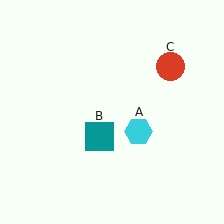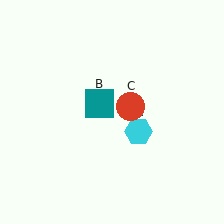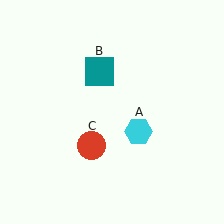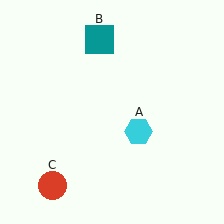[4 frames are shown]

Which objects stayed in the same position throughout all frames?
Cyan hexagon (object A) remained stationary.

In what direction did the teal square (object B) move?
The teal square (object B) moved up.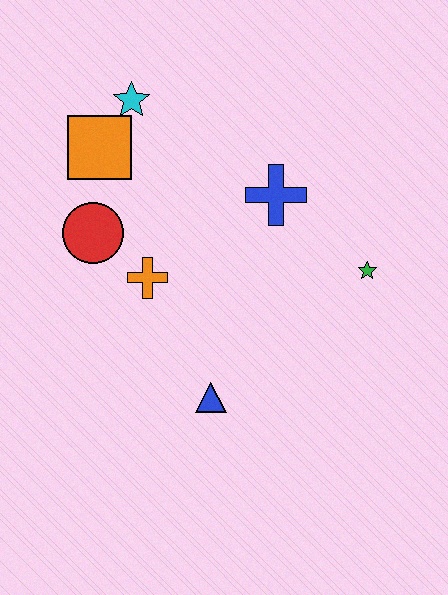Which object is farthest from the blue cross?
The blue triangle is farthest from the blue cross.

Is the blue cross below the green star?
No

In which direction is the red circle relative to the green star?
The red circle is to the left of the green star.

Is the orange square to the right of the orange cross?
No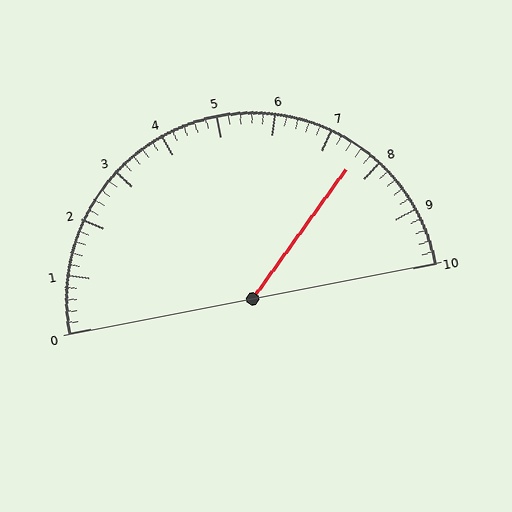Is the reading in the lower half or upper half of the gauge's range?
The reading is in the upper half of the range (0 to 10).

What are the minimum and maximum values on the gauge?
The gauge ranges from 0 to 10.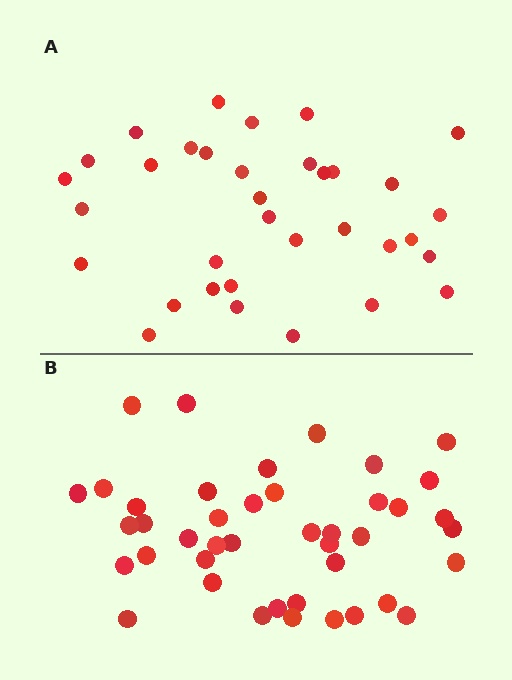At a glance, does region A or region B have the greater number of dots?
Region B (the bottom region) has more dots.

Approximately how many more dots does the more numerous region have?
Region B has roughly 8 or so more dots than region A.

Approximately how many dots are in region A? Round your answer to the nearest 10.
About 30 dots. (The exact count is 34, which rounds to 30.)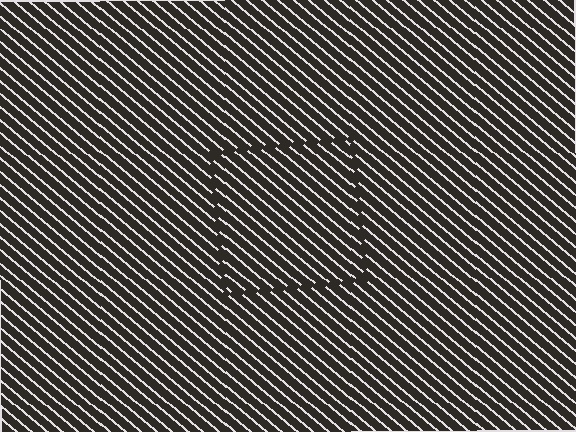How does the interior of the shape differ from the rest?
The interior of the shape contains the same grating, shifted by half a period — the contour is defined by the phase discontinuity where line-ends from the inner and outer gratings abut.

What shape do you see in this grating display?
An illusory square. The interior of the shape contains the same grating, shifted by half a period — the contour is defined by the phase discontinuity where line-ends from the inner and outer gratings abut.